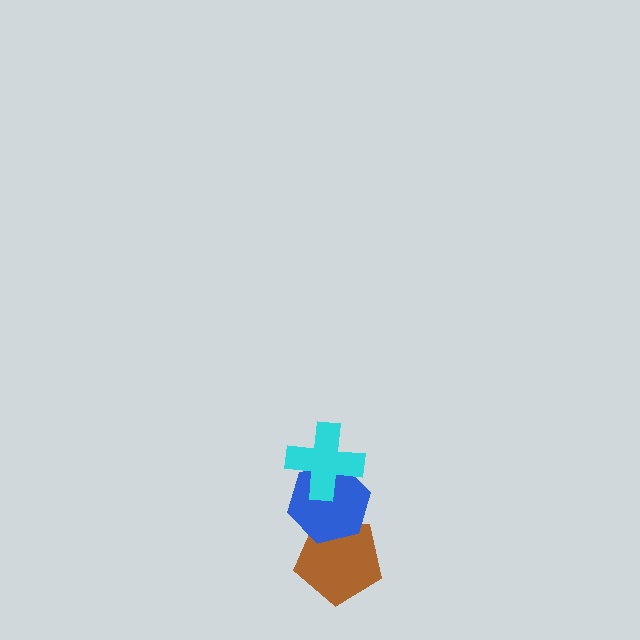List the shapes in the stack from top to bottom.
From top to bottom: the cyan cross, the blue hexagon, the brown pentagon.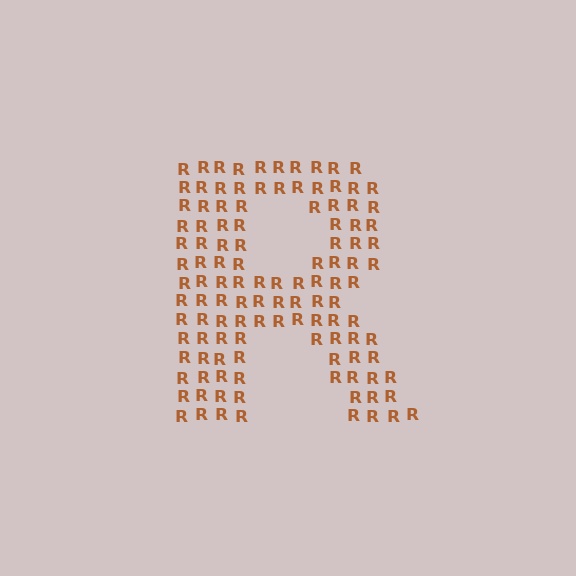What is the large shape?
The large shape is the letter R.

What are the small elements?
The small elements are letter R's.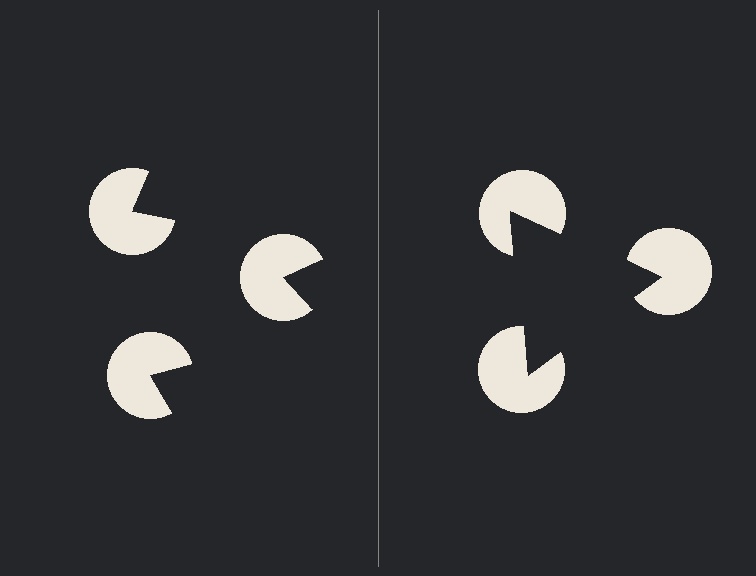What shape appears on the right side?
An illusory triangle.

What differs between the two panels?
The pac-man discs are positioned identically on both sides; only the wedge orientations differ. On the right they align to a triangle; on the left they are misaligned.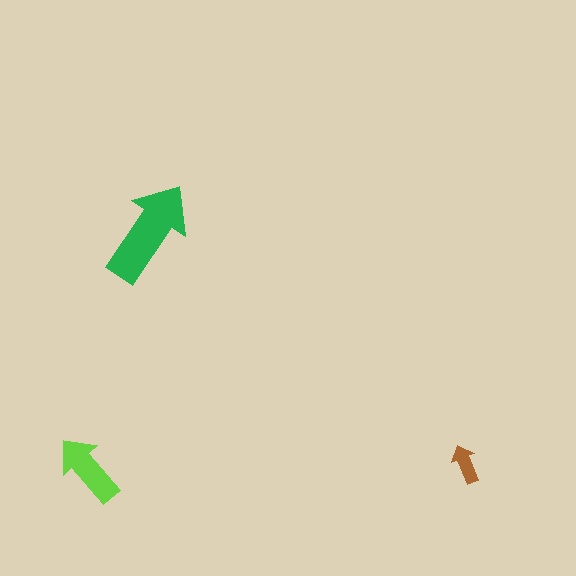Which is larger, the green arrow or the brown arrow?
The green one.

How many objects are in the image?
There are 3 objects in the image.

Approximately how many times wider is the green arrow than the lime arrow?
About 1.5 times wider.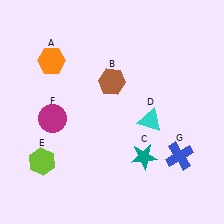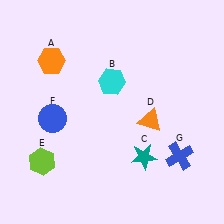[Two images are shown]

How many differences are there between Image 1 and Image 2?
There are 3 differences between the two images.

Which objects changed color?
B changed from brown to cyan. D changed from cyan to orange. F changed from magenta to blue.